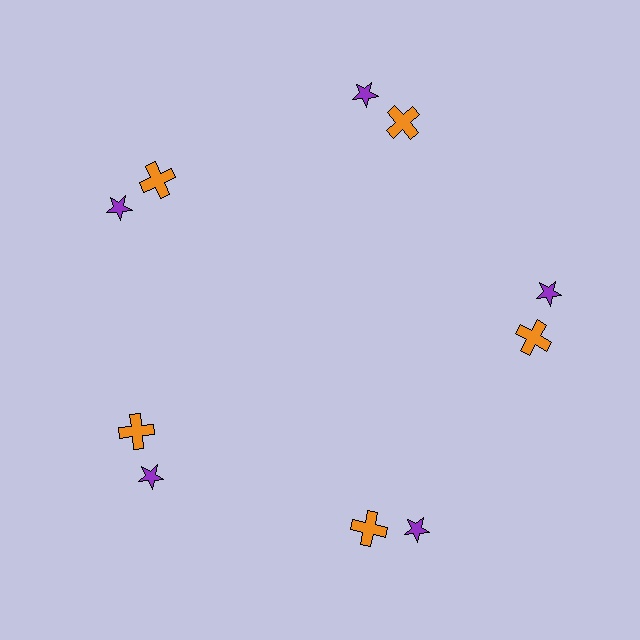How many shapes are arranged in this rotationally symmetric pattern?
There are 10 shapes, arranged in 5 groups of 2.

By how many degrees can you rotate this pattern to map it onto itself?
The pattern maps onto itself every 72 degrees of rotation.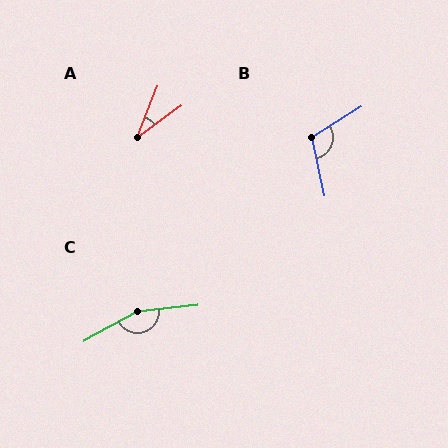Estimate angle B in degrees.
Approximately 109 degrees.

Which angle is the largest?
C, at approximately 158 degrees.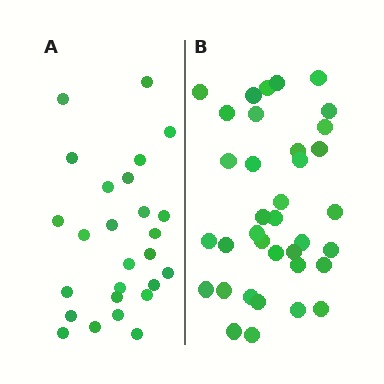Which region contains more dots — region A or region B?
Region B (the right region) has more dots.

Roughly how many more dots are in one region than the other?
Region B has roughly 10 or so more dots than region A.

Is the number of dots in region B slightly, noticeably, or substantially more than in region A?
Region B has noticeably more, but not dramatically so. The ratio is roughly 1.4 to 1.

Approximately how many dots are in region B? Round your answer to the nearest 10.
About 40 dots. (The exact count is 36, which rounds to 40.)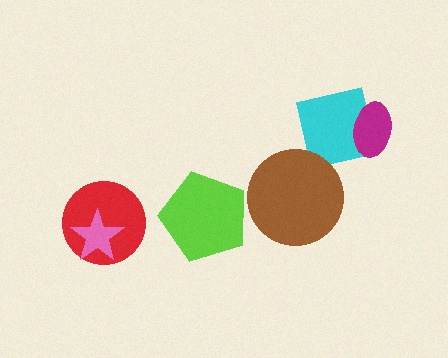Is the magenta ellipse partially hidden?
No, no other shape covers it.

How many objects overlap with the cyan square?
1 object overlaps with the cyan square.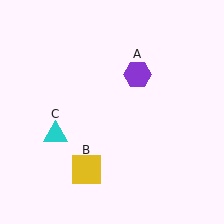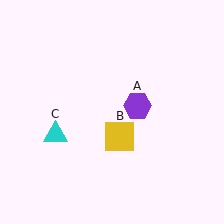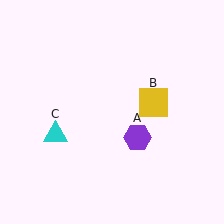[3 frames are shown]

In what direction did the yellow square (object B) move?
The yellow square (object B) moved up and to the right.